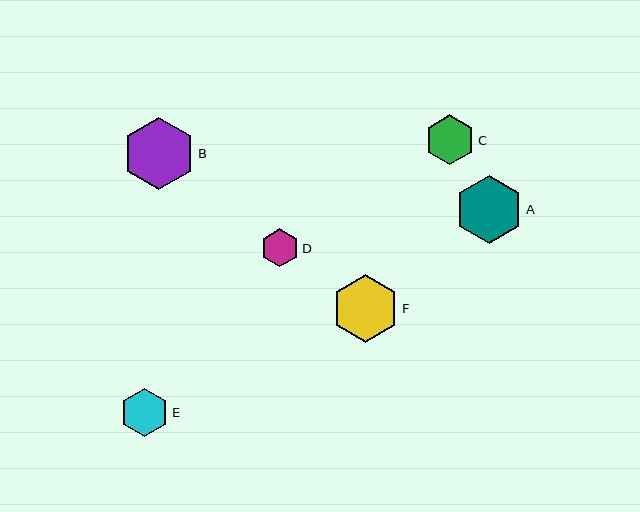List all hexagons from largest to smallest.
From largest to smallest: B, A, F, C, E, D.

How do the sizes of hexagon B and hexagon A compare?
Hexagon B and hexagon A are approximately the same size.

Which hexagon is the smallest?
Hexagon D is the smallest with a size of approximately 38 pixels.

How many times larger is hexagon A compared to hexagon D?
Hexagon A is approximately 1.8 times the size of hexagon D.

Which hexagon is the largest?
Hexagon B is the largest with a size of approximately 73 pixels.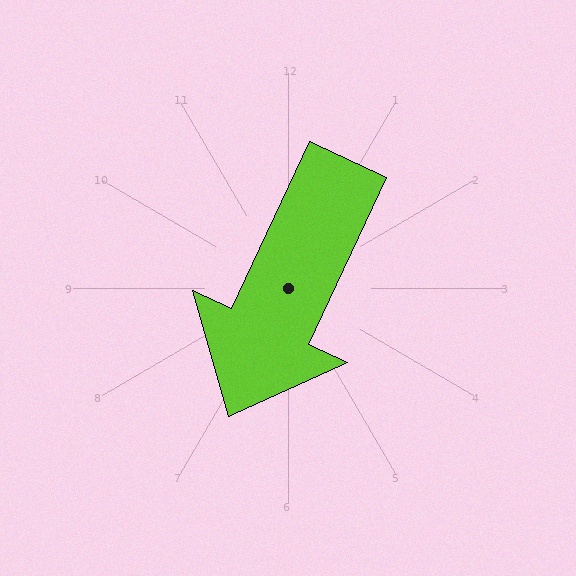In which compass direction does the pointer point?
Southwest.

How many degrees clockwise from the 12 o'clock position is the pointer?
Approximately 205 degrees.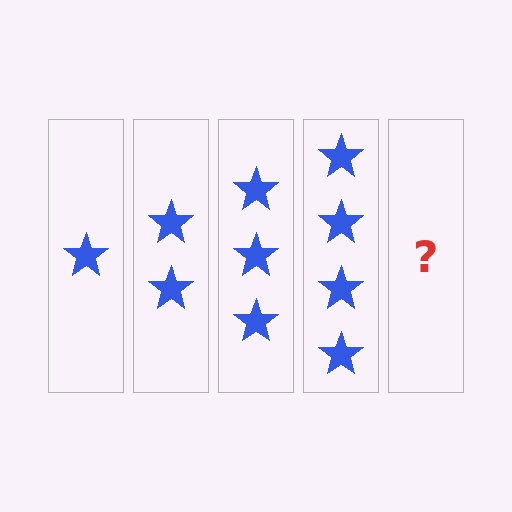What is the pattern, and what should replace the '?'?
The pattern is that each step adds one more star. The '?' should be 5 stars.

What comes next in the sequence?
The next element should be 5 stars.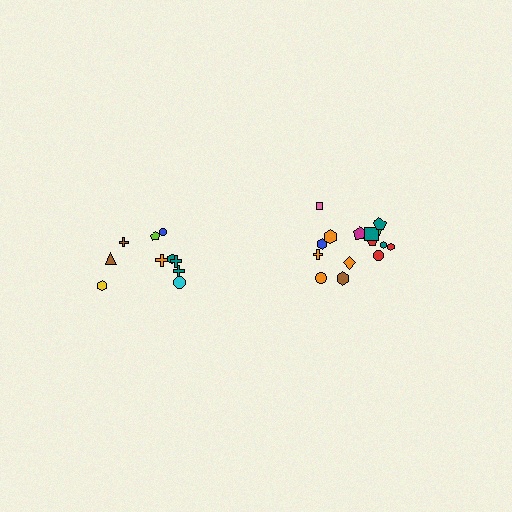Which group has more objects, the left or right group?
The right group.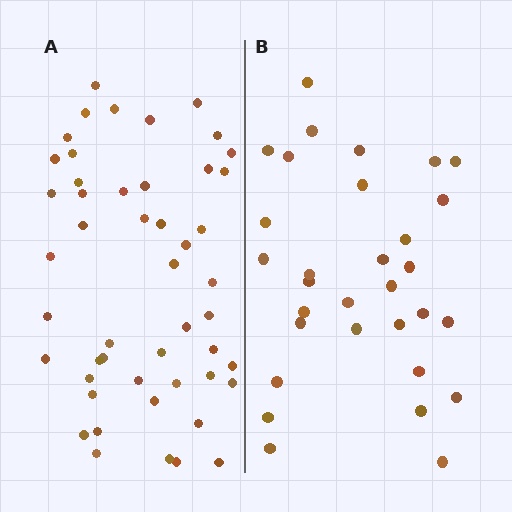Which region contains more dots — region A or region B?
Region A (the left region) has more dots.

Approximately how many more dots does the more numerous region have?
Region A has approximately 20 more dots than region B.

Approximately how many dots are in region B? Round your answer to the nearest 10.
About 30 dots. (The exact count is 31, which rounds to 30.)